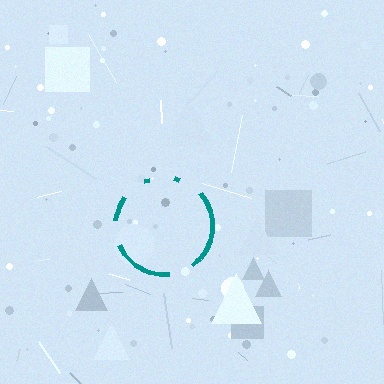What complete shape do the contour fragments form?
The contour fragments form a circle.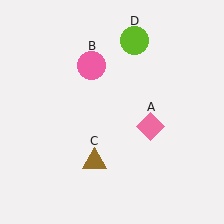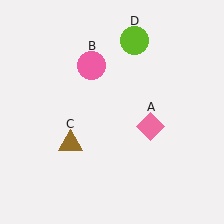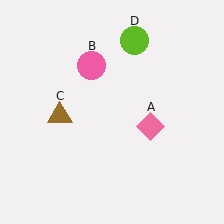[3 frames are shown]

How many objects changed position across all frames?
1 object changed position: brown triangle (object C).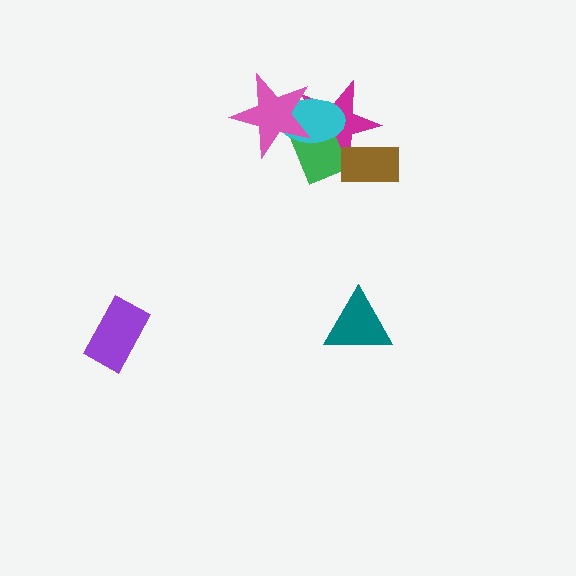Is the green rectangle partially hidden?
Yes, it is partially covered by another shape.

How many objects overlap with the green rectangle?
3 objects overlap with the green rectangle.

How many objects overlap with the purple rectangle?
0 objects overlap with the purple rectangle.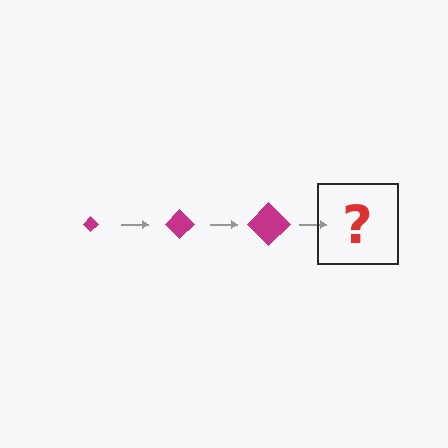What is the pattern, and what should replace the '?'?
The pattern is that the diamond gets progressively larger each step. The '?' should be a magenta diamond, larger than the previous one.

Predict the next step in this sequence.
The next step is a magenta diamond, larger than the previous one.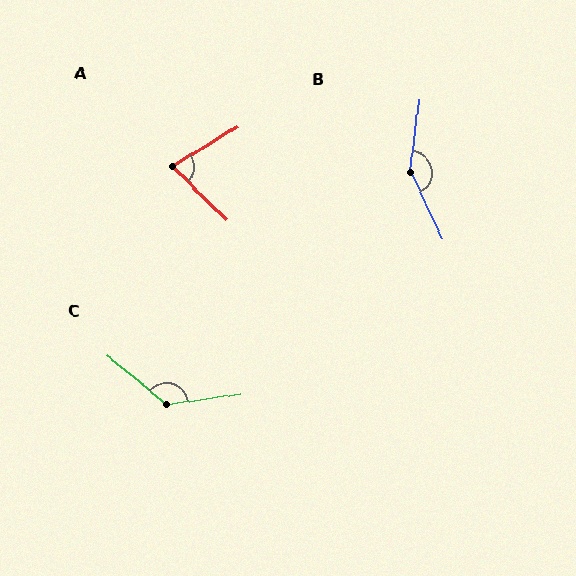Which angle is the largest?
B, at approximately 147 degrees.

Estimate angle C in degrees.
Approximately 132 degrees.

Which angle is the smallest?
A, at approximately 76 degrees.